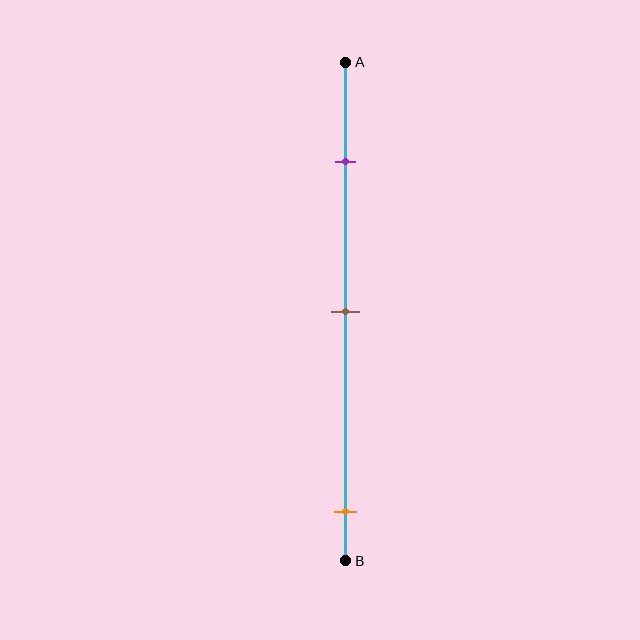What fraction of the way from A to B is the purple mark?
The purple mark is approximately 20% (0.2) of the way from A to B.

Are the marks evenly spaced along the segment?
No, the marks are not evenly spaced.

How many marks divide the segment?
There are 3 marks dividing the segment.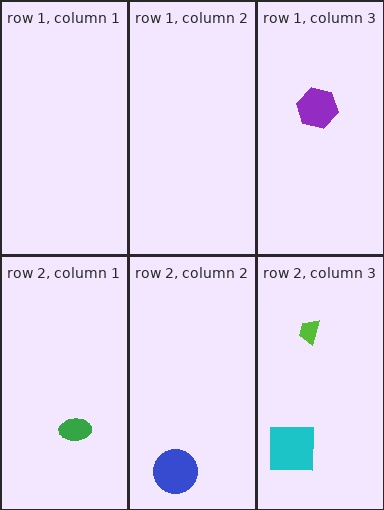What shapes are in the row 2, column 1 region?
The green ellipse.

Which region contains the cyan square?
The row 2, column 3 region.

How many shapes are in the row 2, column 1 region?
1.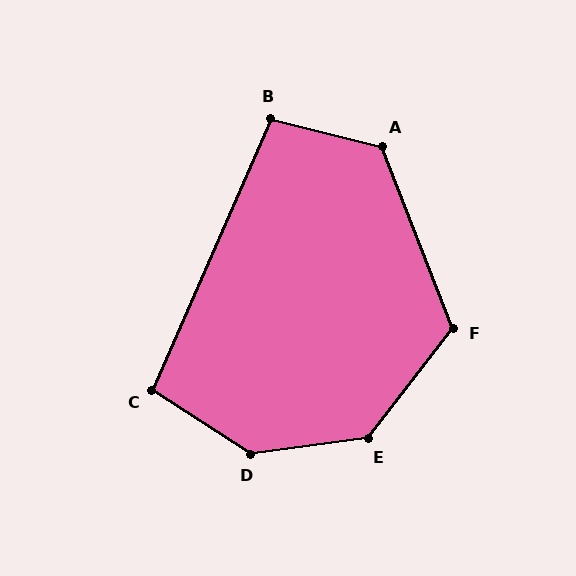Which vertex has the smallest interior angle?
C, at approximately 99 degrees.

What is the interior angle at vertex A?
Approximately 125 degrees (obtuse).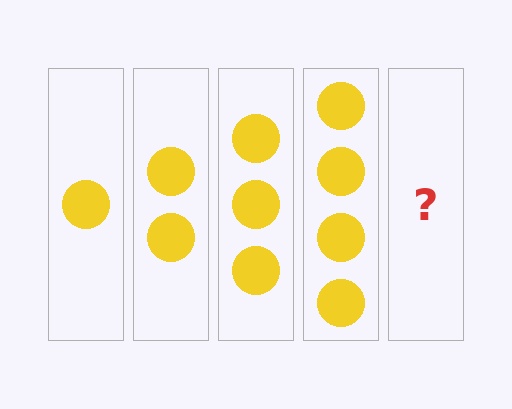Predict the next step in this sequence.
The next step is 5 circles.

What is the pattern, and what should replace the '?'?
The pattern is that each step adds one more circle. The '?' should be 5 circles.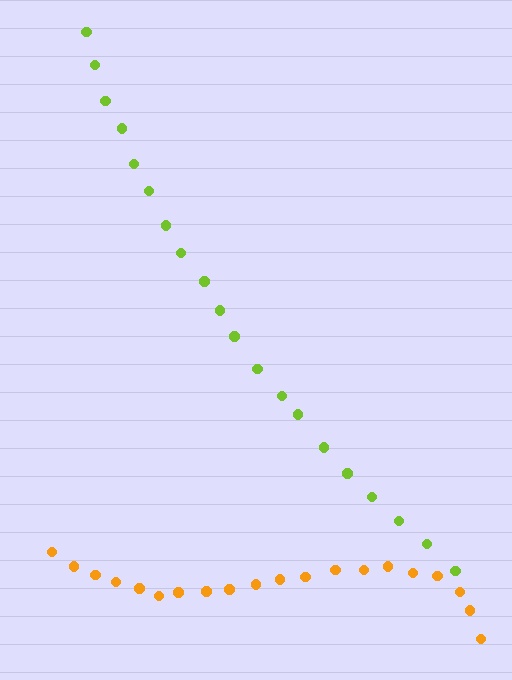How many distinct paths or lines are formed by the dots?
There are 2 distinct paths.